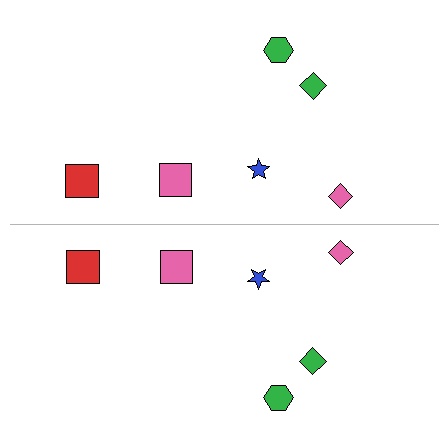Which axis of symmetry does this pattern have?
The pattern has a horizontal axis of symmetry running through the center of the image.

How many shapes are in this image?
There are 12 shapes in this image.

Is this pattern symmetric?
Yes, this pattern has bilateral (reflection) symmetry.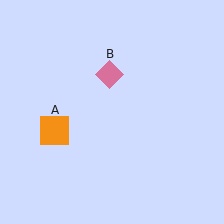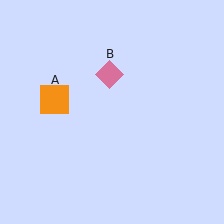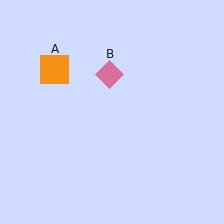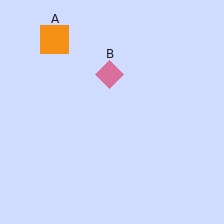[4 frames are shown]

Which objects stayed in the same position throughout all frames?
Pink diamond (object B) remained stationary.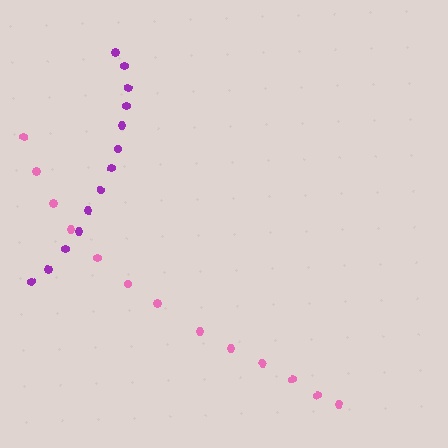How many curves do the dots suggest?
There are 2 distinct paths.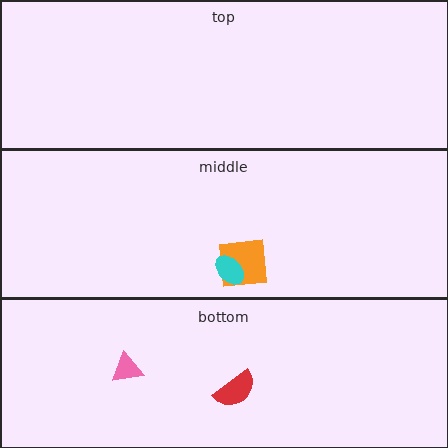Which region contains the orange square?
The middle region.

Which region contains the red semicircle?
The bottom region.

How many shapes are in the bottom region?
2.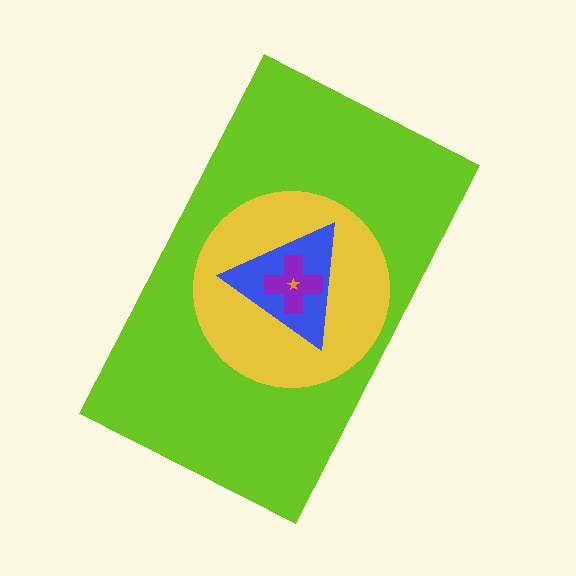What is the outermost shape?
The lime rectangle.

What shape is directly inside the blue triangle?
The purple cross.